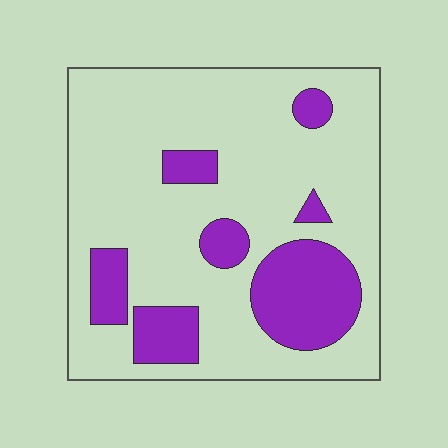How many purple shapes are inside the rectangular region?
7.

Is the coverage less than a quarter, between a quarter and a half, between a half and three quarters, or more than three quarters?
Less than a quarter.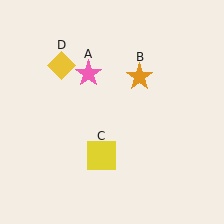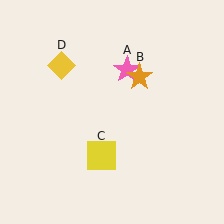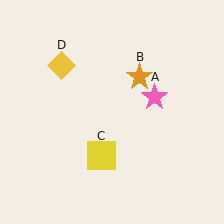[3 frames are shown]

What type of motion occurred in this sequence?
The pink star (object A) rotated clockwise around the center of the scene.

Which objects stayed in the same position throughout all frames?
Orange star (object B) and yellow square (object C) and yellow diamond (object D) remained stationary.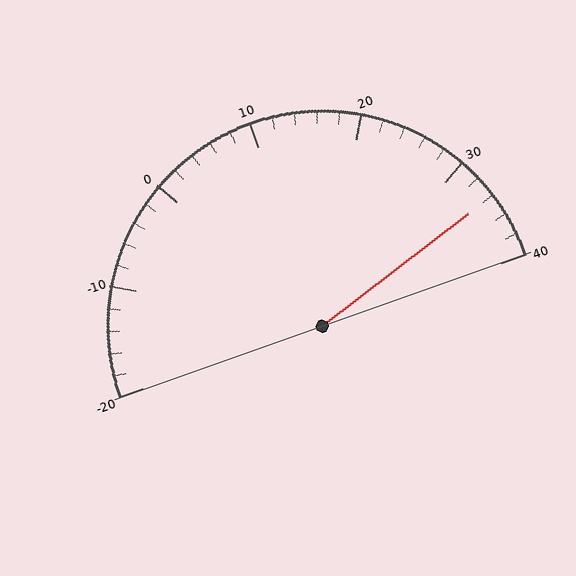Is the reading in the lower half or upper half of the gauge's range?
The reading is in the upper half of the range (-20 to 40).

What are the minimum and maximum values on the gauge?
The gauge ranges from -20 to 40.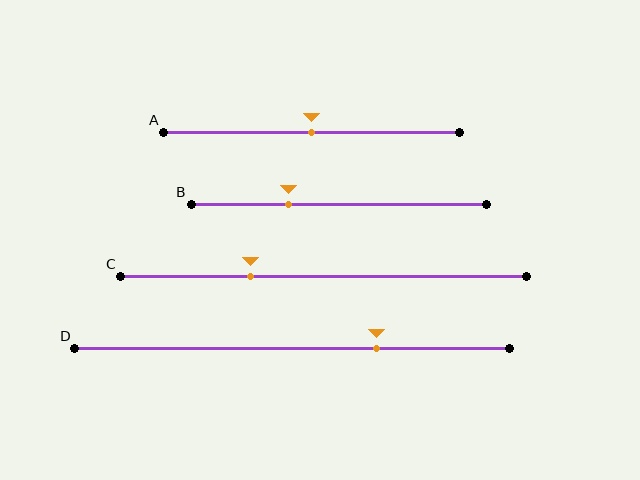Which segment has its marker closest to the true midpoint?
Segment A has its marker closest to the true midpoint.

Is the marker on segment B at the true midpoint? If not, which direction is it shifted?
No, the marker on segment B is shifted to the left by about 17% of the segment length.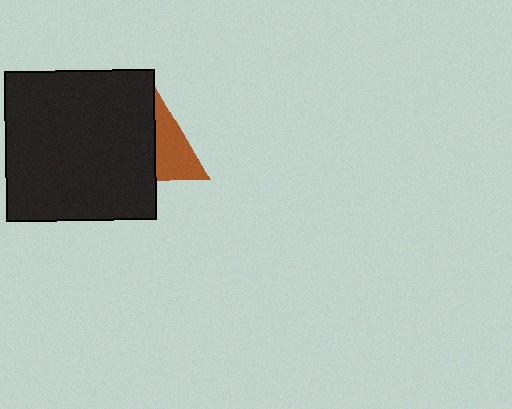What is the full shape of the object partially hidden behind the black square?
The partially hidden object is a brown triangle.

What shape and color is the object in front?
The object in front is a black square.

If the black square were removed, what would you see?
You would see the complete brown triangle.